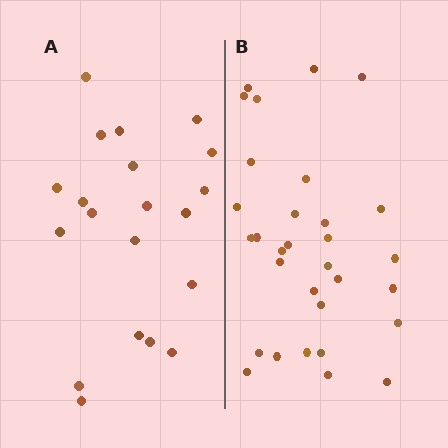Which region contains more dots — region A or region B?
Region B (the right region) has more dots.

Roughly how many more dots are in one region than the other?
Region B has roughly 12 or so more dots than region A.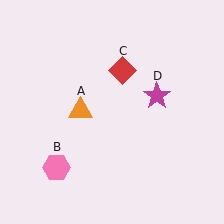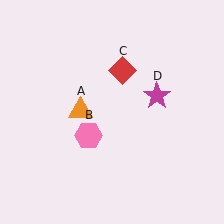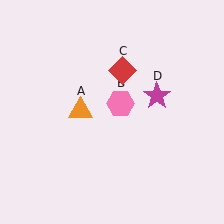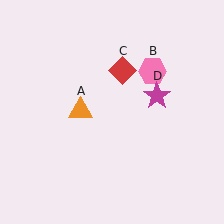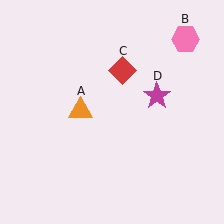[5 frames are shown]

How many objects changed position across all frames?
1 object changed position: pink hexagon (object B).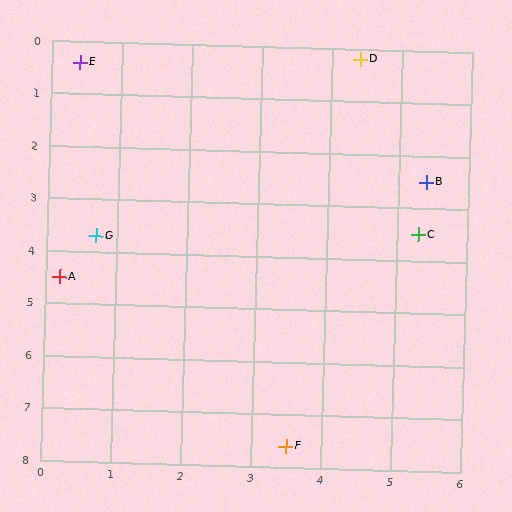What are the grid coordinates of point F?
Point F is at approximately (3.5, 7.6).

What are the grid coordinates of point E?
Point E is at approximately (0.4, 0.4).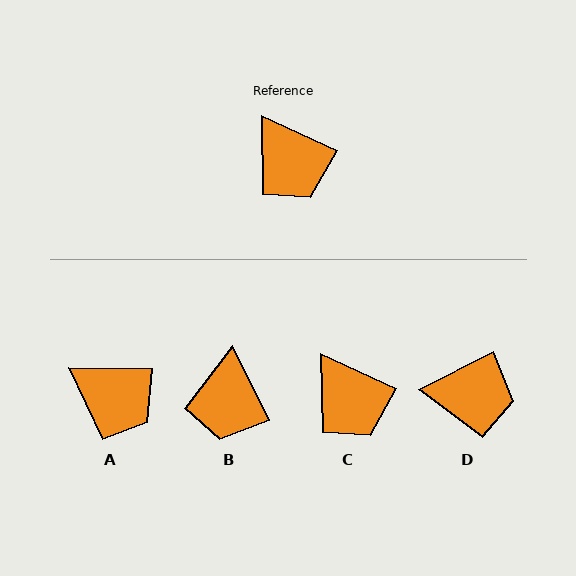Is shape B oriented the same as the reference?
No, it is off by about 39 degrees.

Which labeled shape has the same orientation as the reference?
C.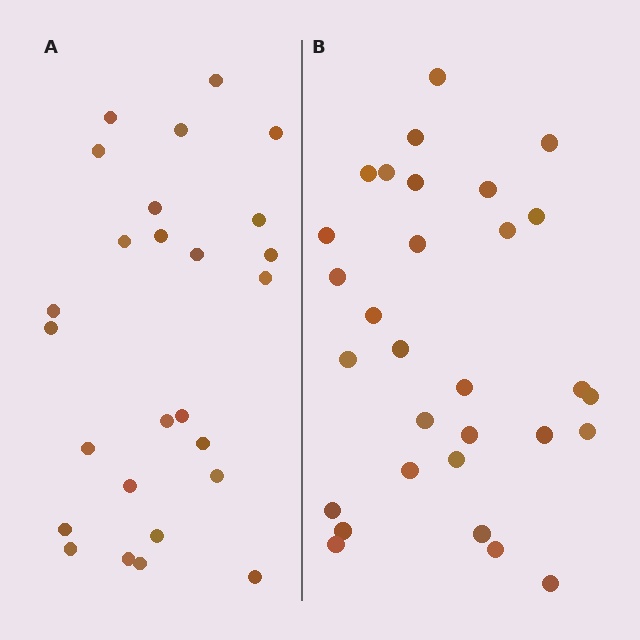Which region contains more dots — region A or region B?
Region B (the right region) has more dots.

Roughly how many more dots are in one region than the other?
Region B has about 4 more dots than region A.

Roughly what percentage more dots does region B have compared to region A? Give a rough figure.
About 15% more.